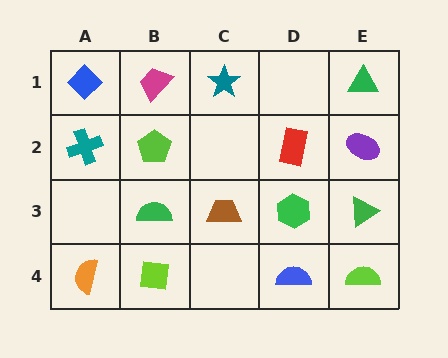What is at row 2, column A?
A teal cross.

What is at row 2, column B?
A lime pentagon.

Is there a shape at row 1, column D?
No, that cell is empty.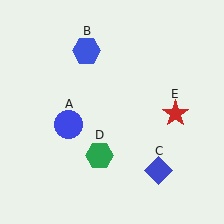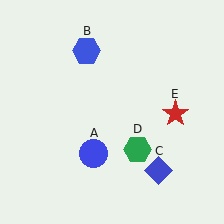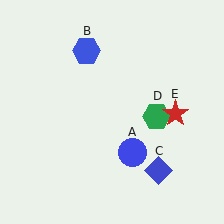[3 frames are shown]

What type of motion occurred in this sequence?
The blue circle (object A), green hexagon (object D) rotated counterclockwise around the center of the scene.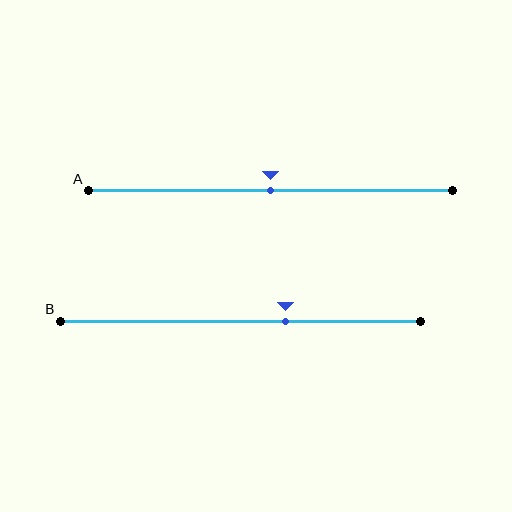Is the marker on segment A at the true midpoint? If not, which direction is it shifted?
Yes, the marker on segment A is at the true midpoint.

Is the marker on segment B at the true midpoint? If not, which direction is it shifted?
No, the marker on segment B is shifted to the right by about 12% of the segment length.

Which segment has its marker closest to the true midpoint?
Segment A has its marker closest to the true midpoint.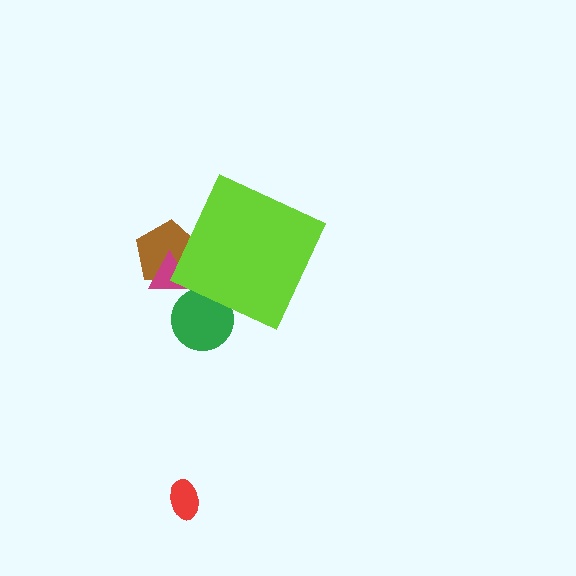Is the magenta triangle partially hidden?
Yes, the magenta triangle is partially hidden behind the lime diamond.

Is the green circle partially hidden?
Yes, the green circle is partially hidden behind the lime diamond.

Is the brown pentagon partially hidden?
Yes, the brown pentagon is partially hidden behind the lime diamond.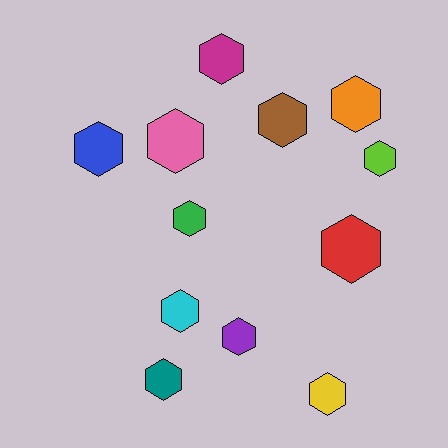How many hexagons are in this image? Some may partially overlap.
There are 12 hexagons.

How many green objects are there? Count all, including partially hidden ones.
There is 1 green object.